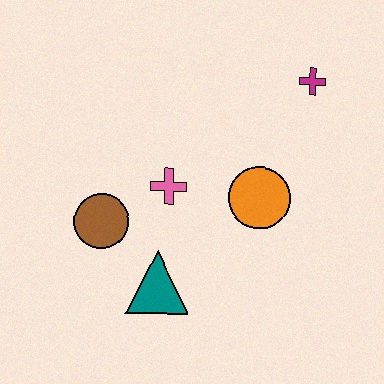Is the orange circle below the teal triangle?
No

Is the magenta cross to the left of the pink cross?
No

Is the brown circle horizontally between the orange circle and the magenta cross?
No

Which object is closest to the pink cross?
The brown circle is closest to the pink cross.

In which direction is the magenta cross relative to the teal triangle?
The magenta cross is above the teal triangle.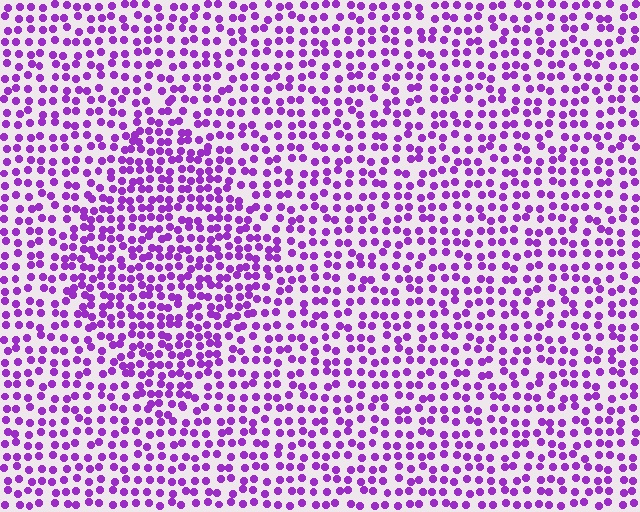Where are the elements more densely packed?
The elements are more densely packed inside the diamond boundary.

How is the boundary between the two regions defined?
The boundary is defined by a change in element density (approximately 1.5x ratio). All elements are the same color, size, and shape.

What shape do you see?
I see a diamond.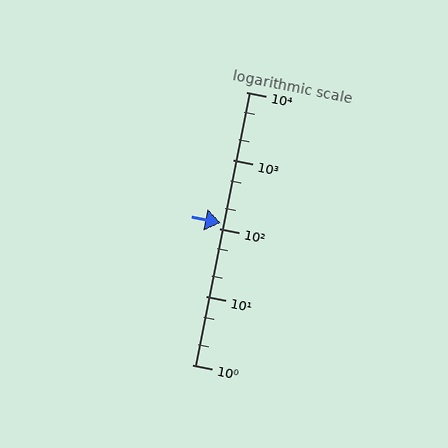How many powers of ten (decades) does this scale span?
The scale spans 4 decades, from 1 to 10000.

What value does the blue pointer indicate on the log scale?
The pointer indicates approximately 120.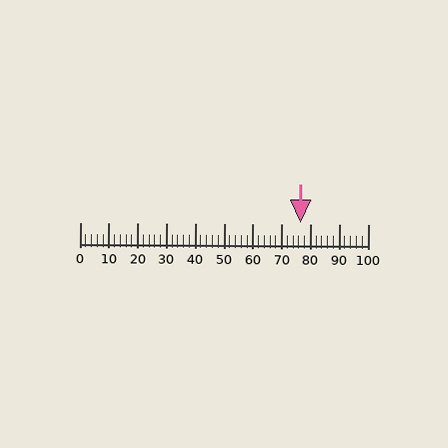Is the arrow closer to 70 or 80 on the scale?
The arrow is closer to 80.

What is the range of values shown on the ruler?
The ruler shows values from 0 to 100.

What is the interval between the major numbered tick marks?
The major tick marks are spaced 10 units apart.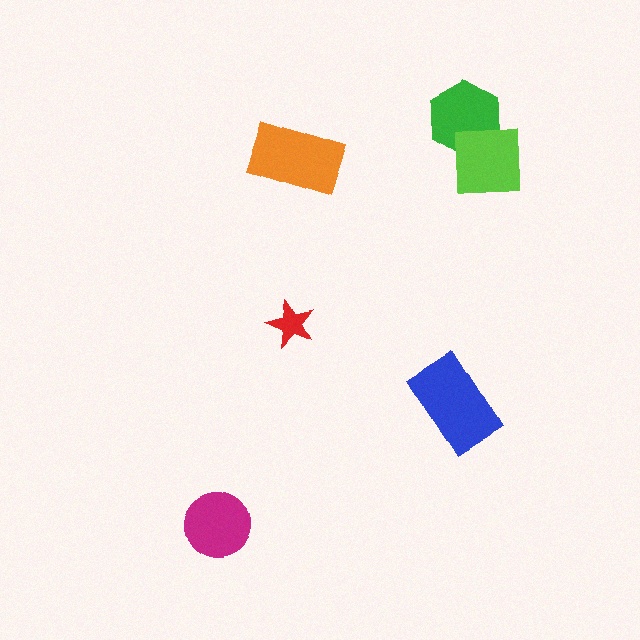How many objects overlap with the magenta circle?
0 objects overlap with the magenta circle.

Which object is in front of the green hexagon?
The lime square is in front of the green hexagon.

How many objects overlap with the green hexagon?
1 object overlaps with the green hexagon.